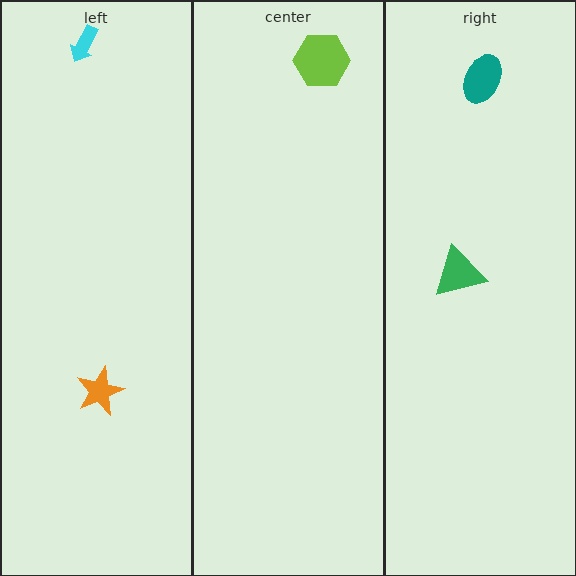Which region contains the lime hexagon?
The center region.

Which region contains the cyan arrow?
The left region.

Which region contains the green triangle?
The right region.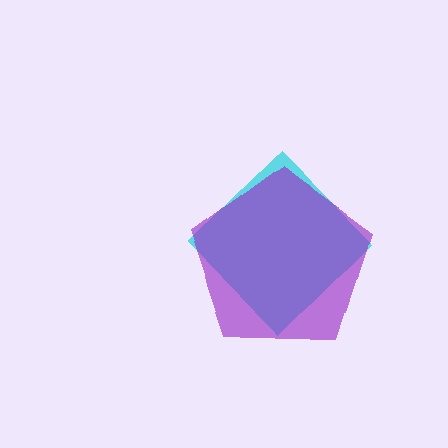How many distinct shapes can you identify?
There are 2 distinct shapes: a cyan diamond, a purple pentagon.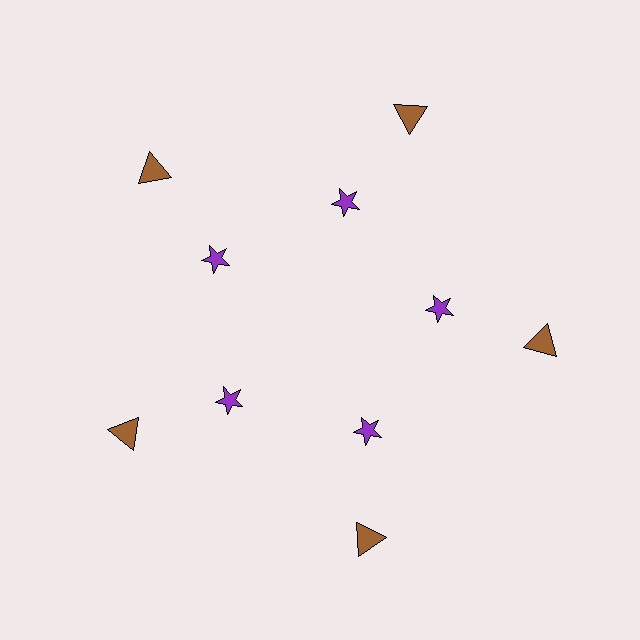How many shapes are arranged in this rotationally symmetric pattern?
There are 10 shapes, arranged in 5 groups of 2.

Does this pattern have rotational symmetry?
Yes, this pattern has 5-fold rotational symmetry. It looks the same after rotating 72 degrees around the center.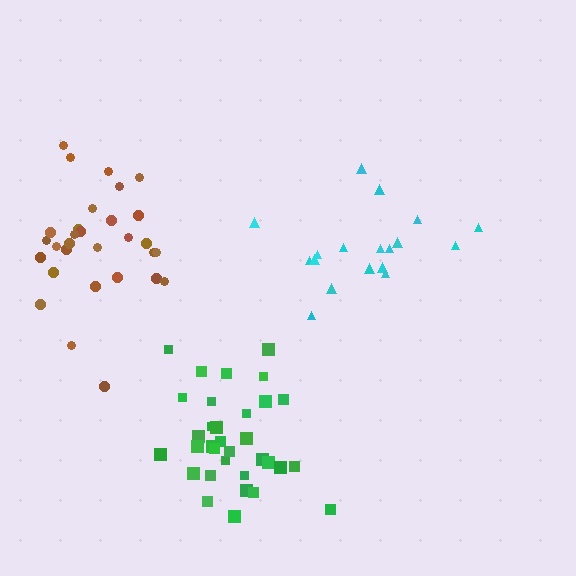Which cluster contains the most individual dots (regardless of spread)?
Green (34).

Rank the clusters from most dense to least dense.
brown, green, cyan.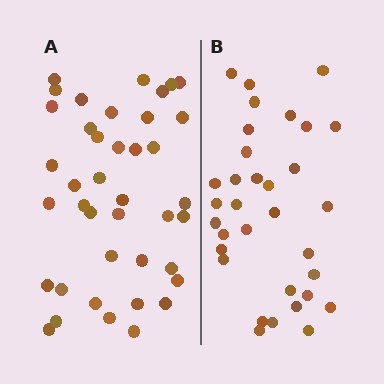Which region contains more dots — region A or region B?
Region A (the left region) has more dots.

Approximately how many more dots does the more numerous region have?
Region A has roughly 8 or so more dots than region B.